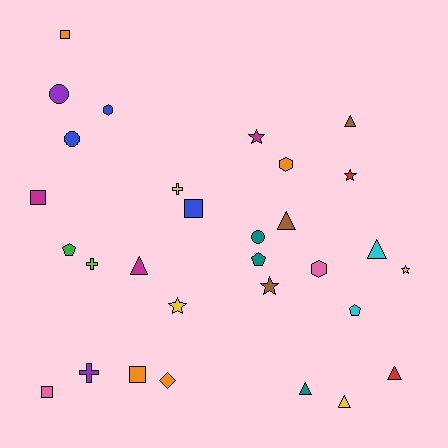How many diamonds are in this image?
There is 1 diamond.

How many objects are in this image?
There are 30 objects.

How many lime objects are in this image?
There is 1 lime object.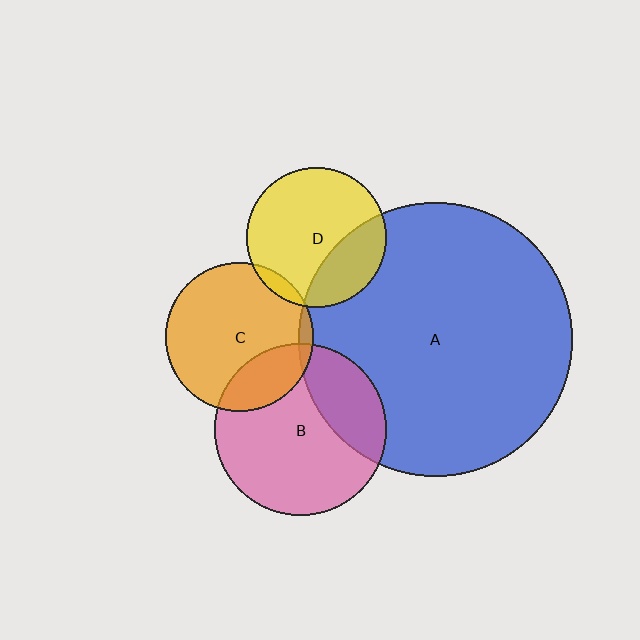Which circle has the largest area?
Circle A (blue).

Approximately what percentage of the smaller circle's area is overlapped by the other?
Approximately 30%.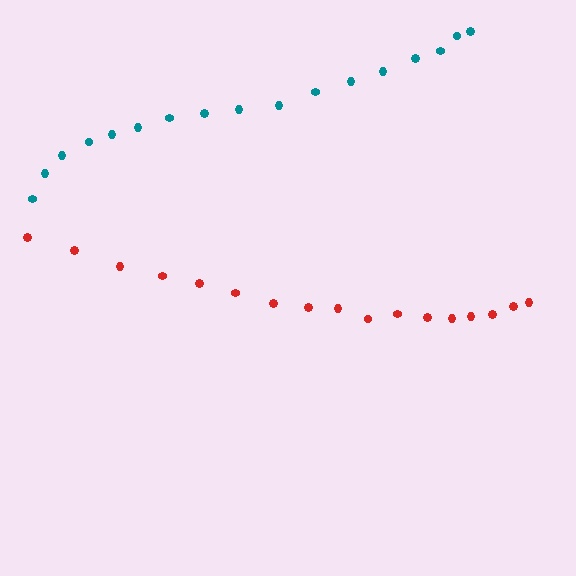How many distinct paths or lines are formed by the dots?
There are 2 distinct paths.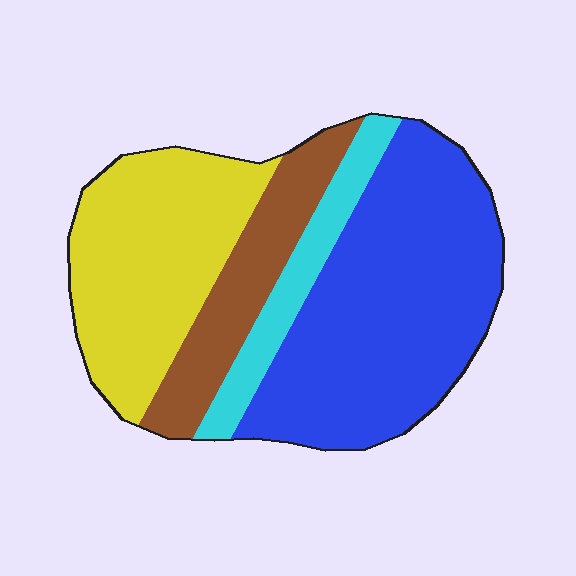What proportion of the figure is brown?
Brown takes up about one sixth (1/6) of the figure.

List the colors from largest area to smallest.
From largest to smallest: blue, yellow, brown, cyan.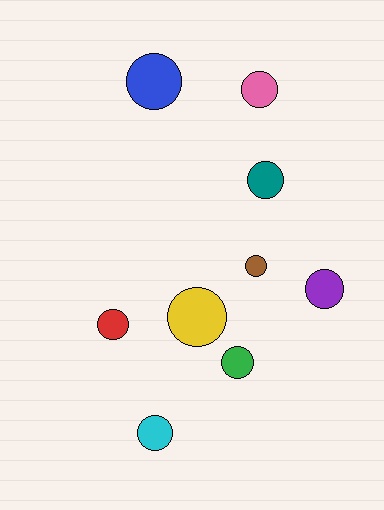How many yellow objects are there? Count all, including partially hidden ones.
There is 1 yellow object.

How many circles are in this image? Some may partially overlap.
There are 9 circles.